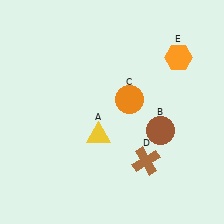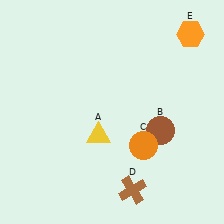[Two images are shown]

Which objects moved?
The objects that moved are: the orange circle (C), the brown cross (D), the orange hexagon (E).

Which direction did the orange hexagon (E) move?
The orange hexagon (E) moved up.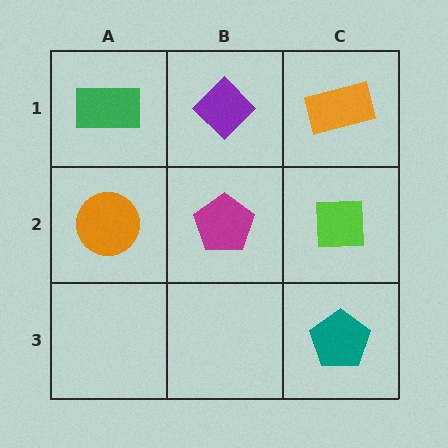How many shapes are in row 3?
1 shape.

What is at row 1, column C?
An orange rectangle.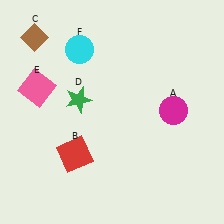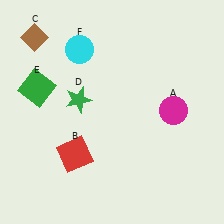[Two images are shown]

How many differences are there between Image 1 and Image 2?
There is 1 difference between the two images.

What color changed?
The square (E) changed from pink in Image 1 to green in Image 2.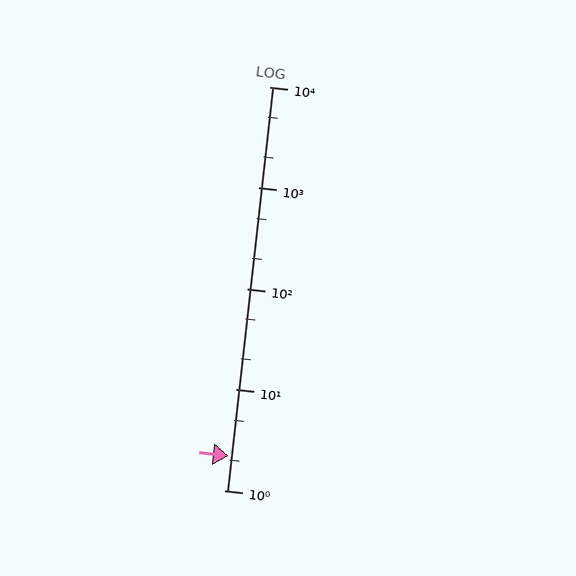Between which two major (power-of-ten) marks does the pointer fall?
The pointer is between 1 and 10.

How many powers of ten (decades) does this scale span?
The scale spans 4 decades, from 1 to 10000.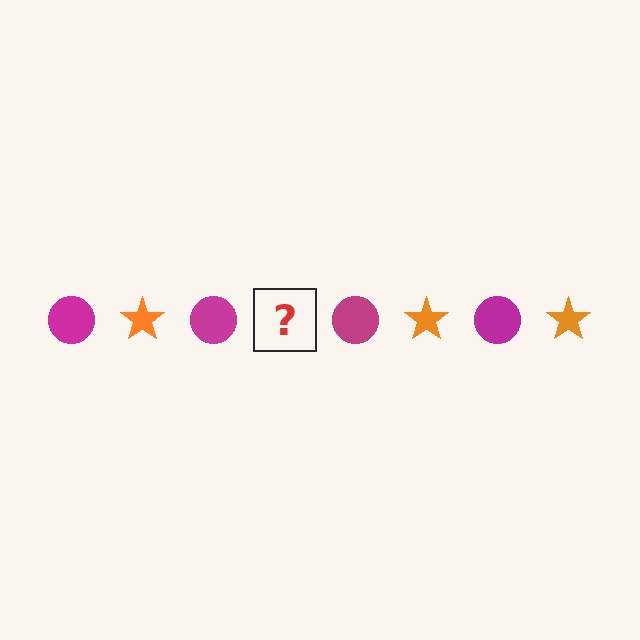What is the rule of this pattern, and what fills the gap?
The rule is that the pattern alternates between magenta circle and orange star. The gap should be filled with an orange star.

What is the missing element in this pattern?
The missing element is an orange star.